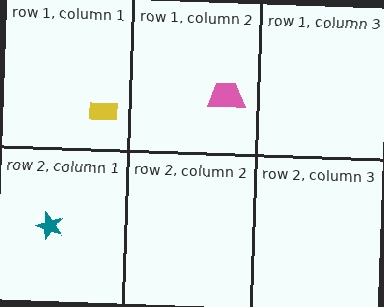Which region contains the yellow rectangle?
The row 1, column 1 region.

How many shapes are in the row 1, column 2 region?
1.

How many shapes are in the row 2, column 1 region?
1.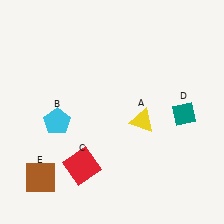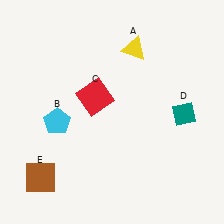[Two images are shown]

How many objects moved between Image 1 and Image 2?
2 objects moved between the two images.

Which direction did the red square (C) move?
The red square (C) moved up.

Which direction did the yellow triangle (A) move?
The yellow triangle (A) moved up.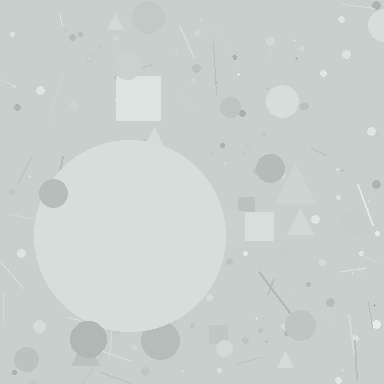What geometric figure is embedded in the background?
A circle is embedded in the background.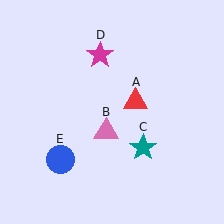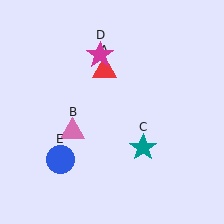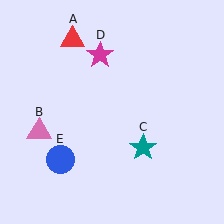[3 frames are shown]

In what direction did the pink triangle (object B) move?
The pink triangle (object B) moved left.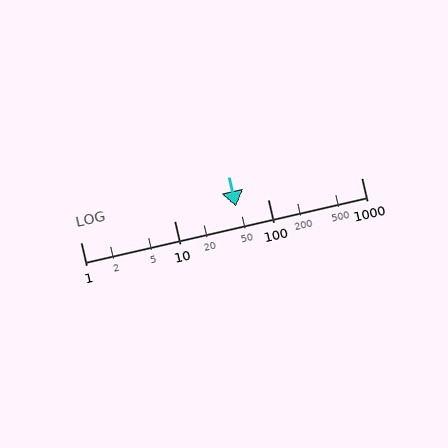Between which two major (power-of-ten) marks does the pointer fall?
The pointer is between 10 and 100.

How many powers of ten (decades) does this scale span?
The scale spans 3 decades, from 1 to 1000.